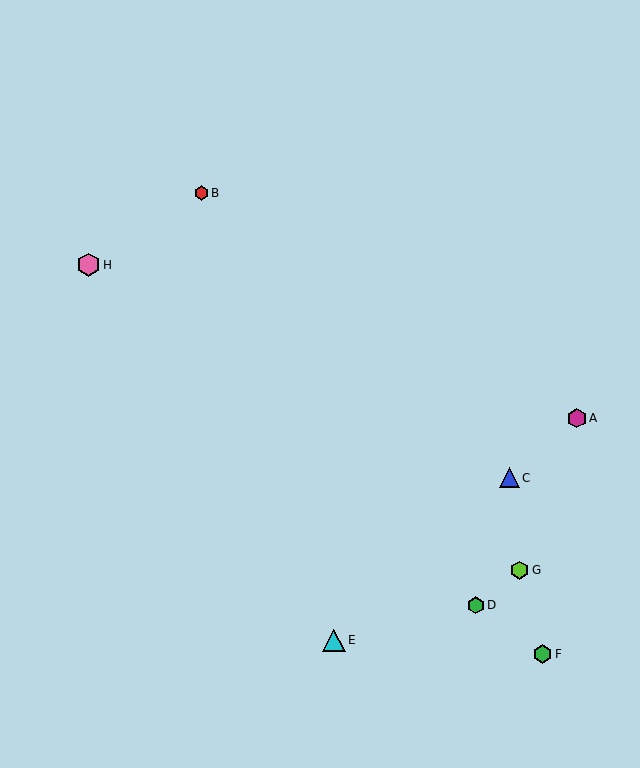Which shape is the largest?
The pink hexagon (labeled H) is the largest.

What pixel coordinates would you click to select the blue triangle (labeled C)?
Click at (509, 478) to select the blue triangle C.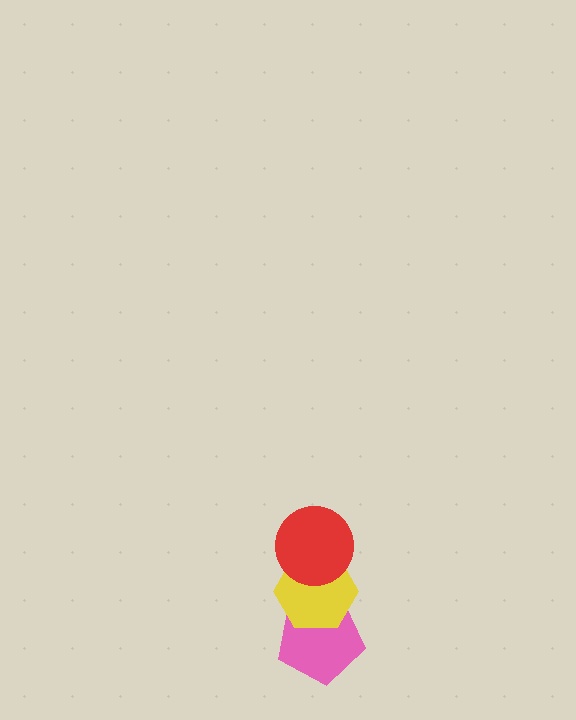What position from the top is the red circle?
The red circle is 1st from the top.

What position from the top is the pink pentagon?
The pink pentagon is 3rd from the top.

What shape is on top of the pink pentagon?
The yellow hexagon is on top of the pink pentagon.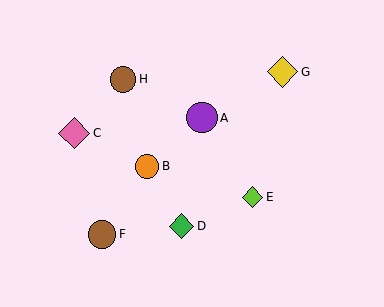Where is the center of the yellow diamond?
The center of the yellow diamond is at (283, 72).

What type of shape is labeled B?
Shape B is an orange circle.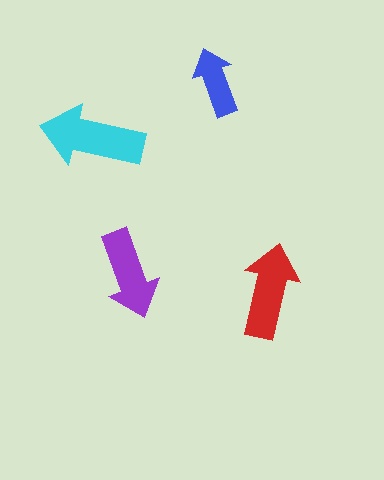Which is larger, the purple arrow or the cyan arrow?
The cyan one.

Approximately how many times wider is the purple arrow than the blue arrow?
About 1.5 times wider.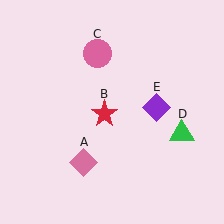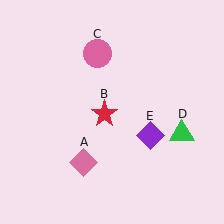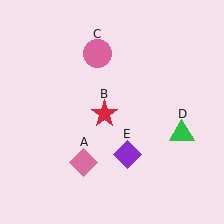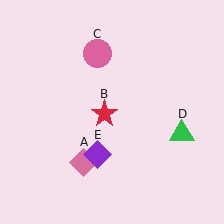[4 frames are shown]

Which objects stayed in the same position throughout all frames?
Pink diamond (object A) and red star (object B) and pink circle (object C) and green triangle (object D) remained stationary.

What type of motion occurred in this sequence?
The purple diamond (object E) rotated clockwise around the center of the scene.